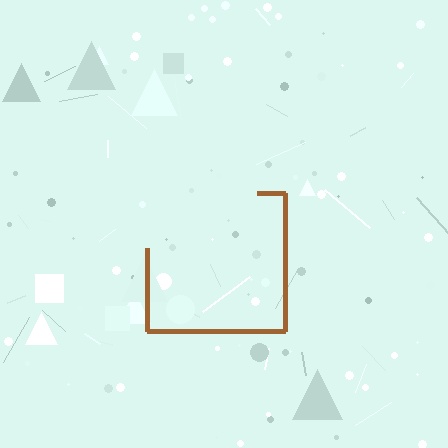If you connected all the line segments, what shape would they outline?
They would outline a square.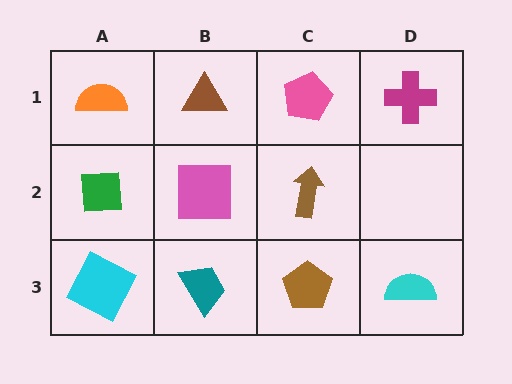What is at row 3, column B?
A teal trapezoid.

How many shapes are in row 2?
3 shapes.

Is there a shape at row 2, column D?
No, that cell is empty.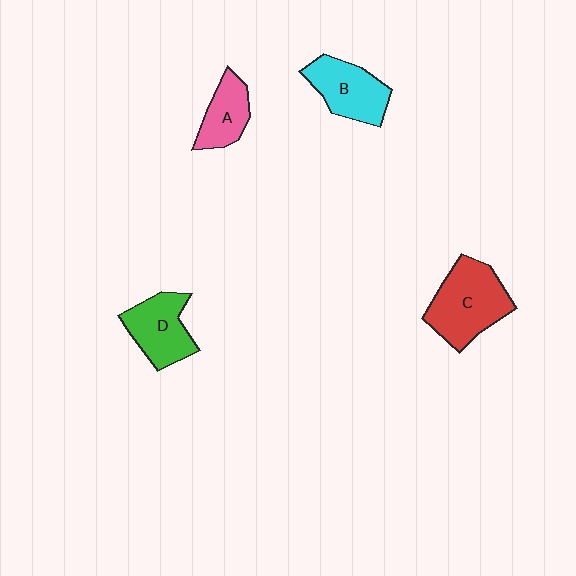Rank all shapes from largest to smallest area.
From largest to smallest: C (red), B (cyan), D (green), A (pink).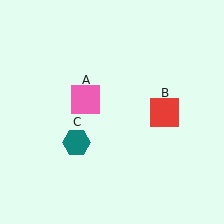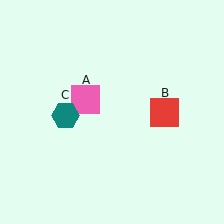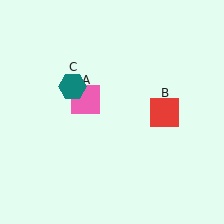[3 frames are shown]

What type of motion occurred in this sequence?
The teal hexagon (object C) rotated clockwise around the center of the scene.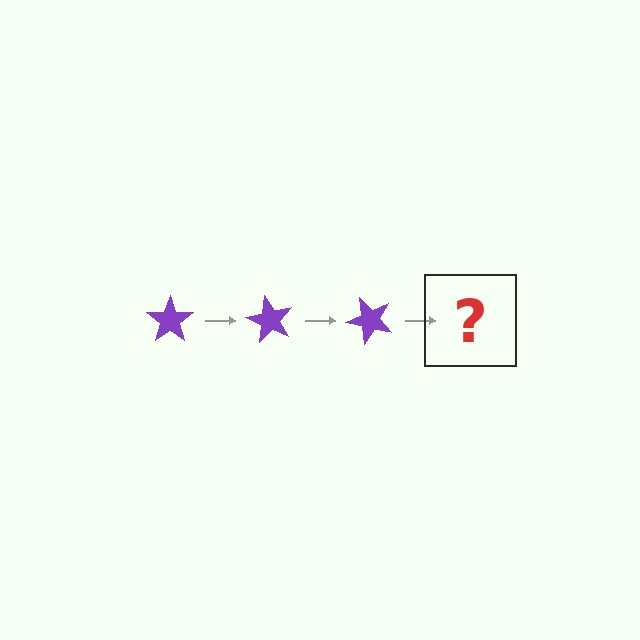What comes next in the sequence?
The next element should be a purple star rotated 180 degrees.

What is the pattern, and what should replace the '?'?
The pattern is that the star rotates 60 degrees each step. The '?' should be a purple star rotated 180 degrees.